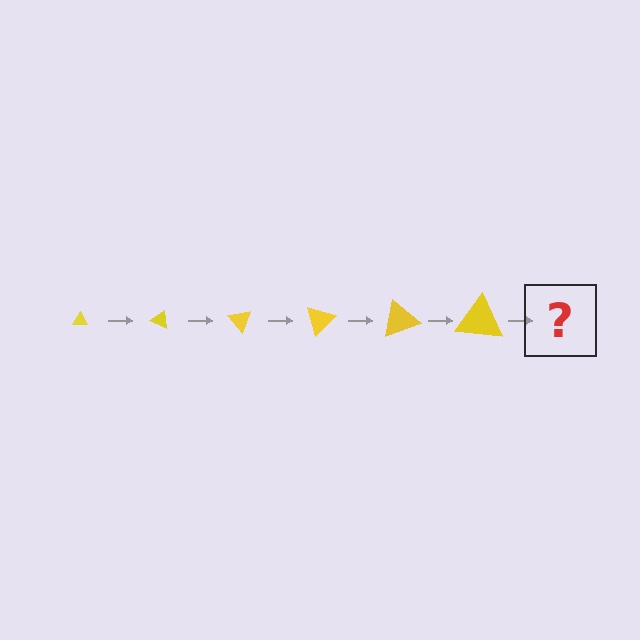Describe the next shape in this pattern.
It should be a triangle, larger than the previous one and rotated 150 degrees from the start.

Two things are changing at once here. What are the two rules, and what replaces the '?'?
The two rules are that the triangle grows larger each step and it rotates 25 degrees each step. The '?' should be a triangle, larger than the previous one and rotated 150 degrees from the start.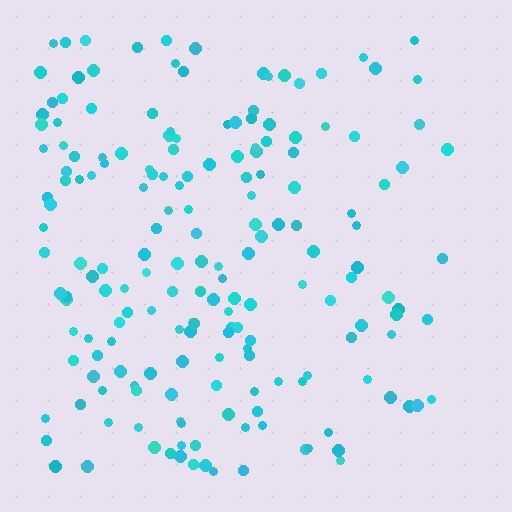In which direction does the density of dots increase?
From right to left, with the left side densest.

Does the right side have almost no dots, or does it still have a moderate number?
Still a moderate number, just noticeably fewer than the left.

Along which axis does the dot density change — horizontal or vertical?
Horizontal.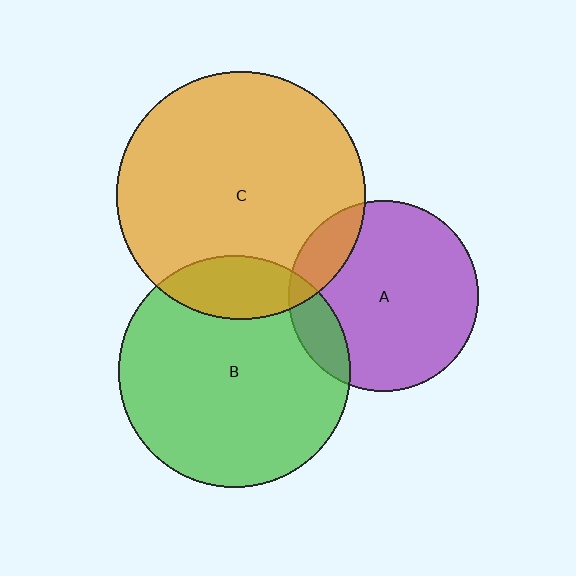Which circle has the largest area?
Circle C (orange).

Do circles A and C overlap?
Yes.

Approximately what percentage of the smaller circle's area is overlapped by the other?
Approximately 15%.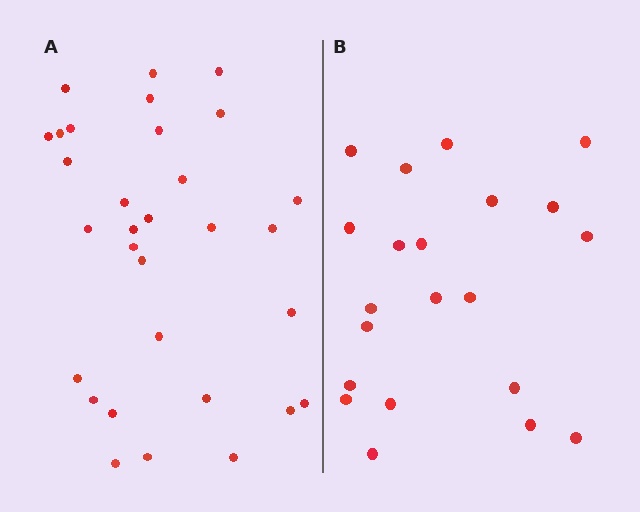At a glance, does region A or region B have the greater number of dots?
Region A (the left region) has more dots.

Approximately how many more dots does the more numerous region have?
Region A has roughly 10 or so more dots than region B.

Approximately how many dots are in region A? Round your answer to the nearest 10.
About 30 dots. (The exact count is 31, which rounds to 30.)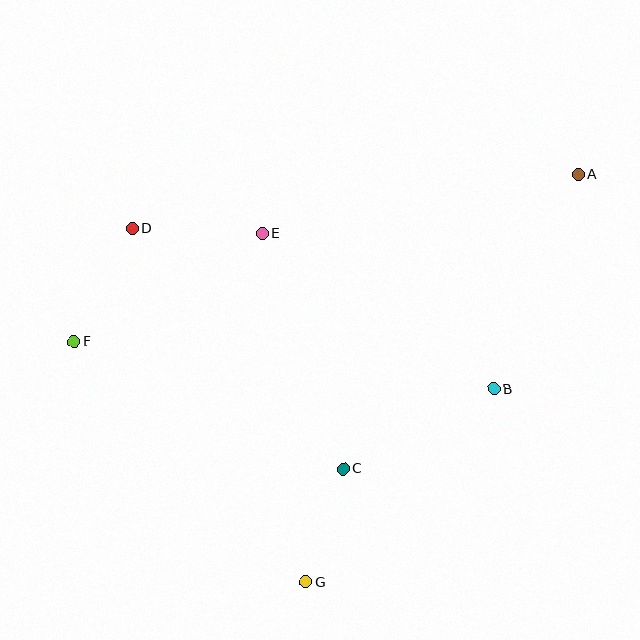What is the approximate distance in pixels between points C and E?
The distance between C and E is approximately 249 pixels.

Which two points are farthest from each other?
Points A and F are farthest from each other.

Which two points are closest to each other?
Points C and G are closest to each other.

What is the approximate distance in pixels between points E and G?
The distance between E and G is approximately 352 pixels.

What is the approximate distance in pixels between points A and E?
The distance between A and E is approximately 321 pixels.